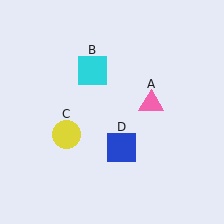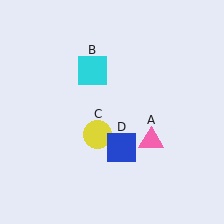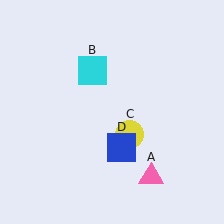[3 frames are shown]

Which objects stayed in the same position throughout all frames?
Cyan square (object B) and blue square (object D) remained stationary.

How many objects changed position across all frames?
2 objects changed position: pink triangle (object A), yellow circle (object C).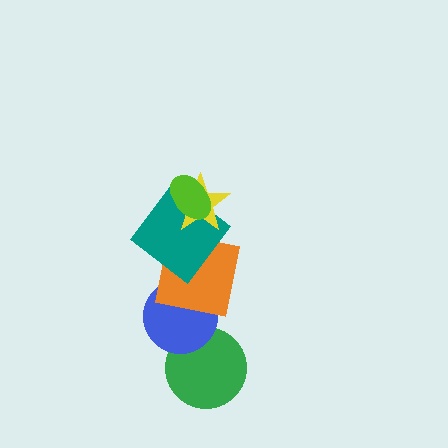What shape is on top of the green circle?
The blue circle is on top of the green circle.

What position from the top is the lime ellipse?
The lime ellipse is 1st from the top.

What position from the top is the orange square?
The orange square is 4th from the top.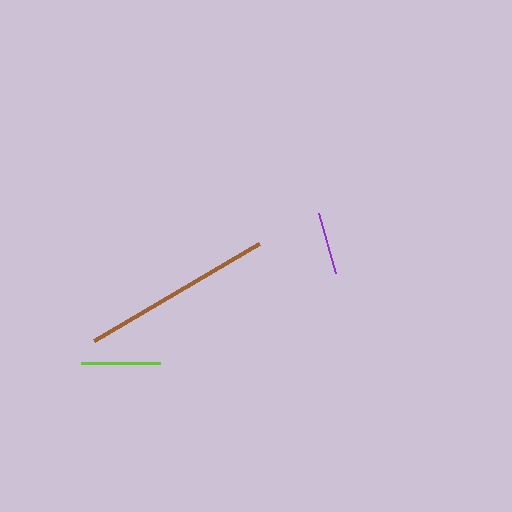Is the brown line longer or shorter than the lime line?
The brown line is longer than the lime line.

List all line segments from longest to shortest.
From longest to shortest: brown, lime, purple.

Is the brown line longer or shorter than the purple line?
The brown line is longer than the purple line.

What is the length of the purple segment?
The purple segment is approximately 62 pixels long.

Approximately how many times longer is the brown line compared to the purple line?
The brown line is approximately 3.1 times the length of the purple line.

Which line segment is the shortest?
The purple line is the shortest at approximately 62 pixels.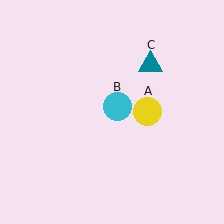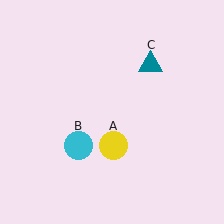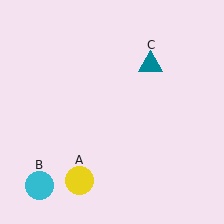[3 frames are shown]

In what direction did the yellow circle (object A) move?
The yellow circle (object A) moved down and to the left.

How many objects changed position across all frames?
2 objects changed position: yellow circle (object A), cyan circle (object B).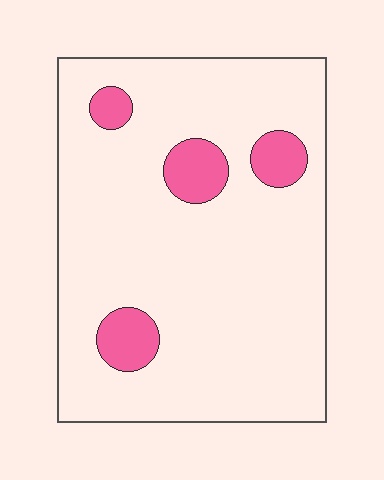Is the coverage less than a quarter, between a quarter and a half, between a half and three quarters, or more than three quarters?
Less than a quarter.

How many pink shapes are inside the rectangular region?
4.